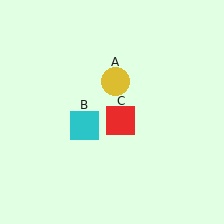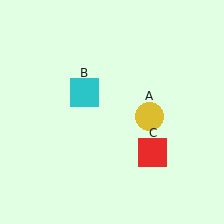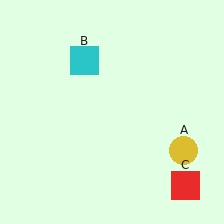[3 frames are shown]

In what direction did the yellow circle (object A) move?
The yellow circle (object A) moved down and to the right.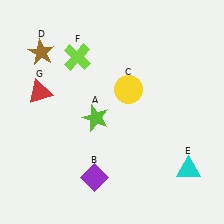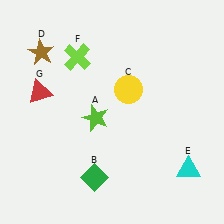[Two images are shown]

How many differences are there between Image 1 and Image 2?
There is 1 difference between the two images.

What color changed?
The diamond (B) changed from purple in Image 1 to green in Image 2.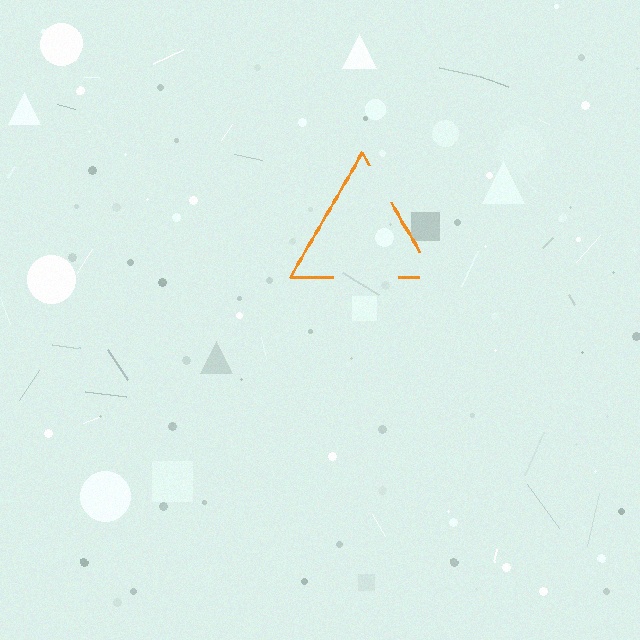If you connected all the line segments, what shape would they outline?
They would outline a triangle.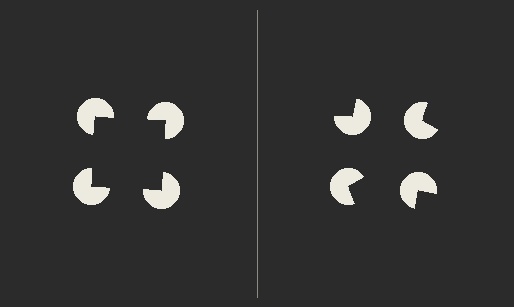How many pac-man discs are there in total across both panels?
8 — 4 on each side.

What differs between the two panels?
The pac-man discs are positioned identically on both sides; only the wedge orientations differ. On the left they align to a square; on the right they are misaligned.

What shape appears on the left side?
An illusory square.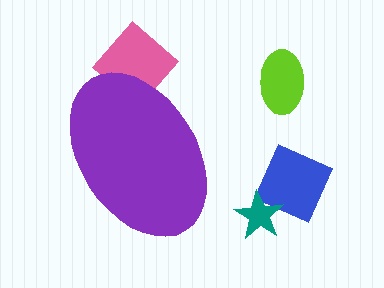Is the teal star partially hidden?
No, the teal star is fully visible.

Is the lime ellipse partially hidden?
No, the lime ellipse is fully visible.